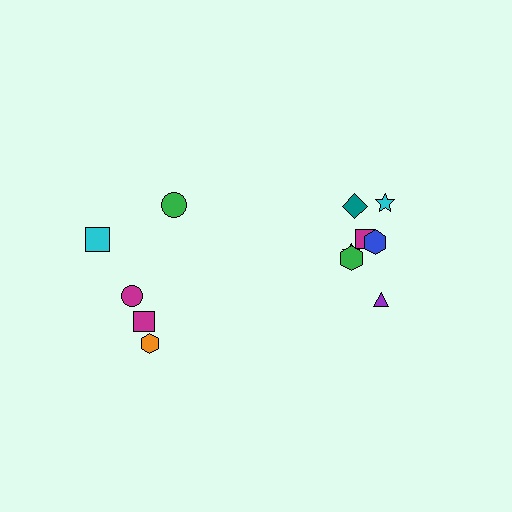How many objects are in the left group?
There are 5 objects.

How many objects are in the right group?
There are 7 objects.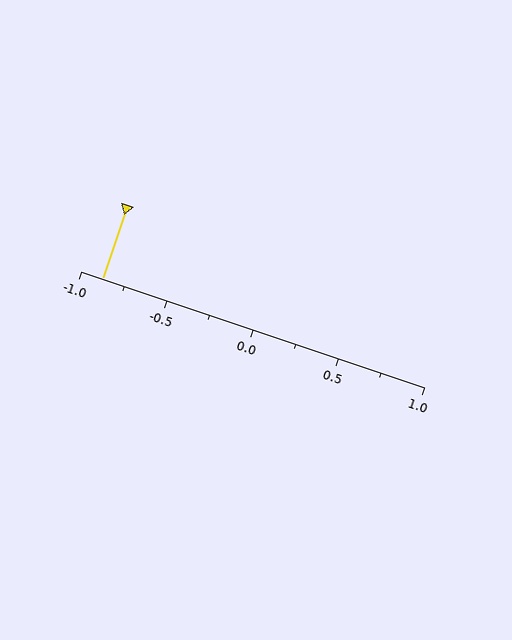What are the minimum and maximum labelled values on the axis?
The axis runs from -1.0 to 1.0.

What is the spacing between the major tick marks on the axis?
The major ticks are spaced 0.5 apart.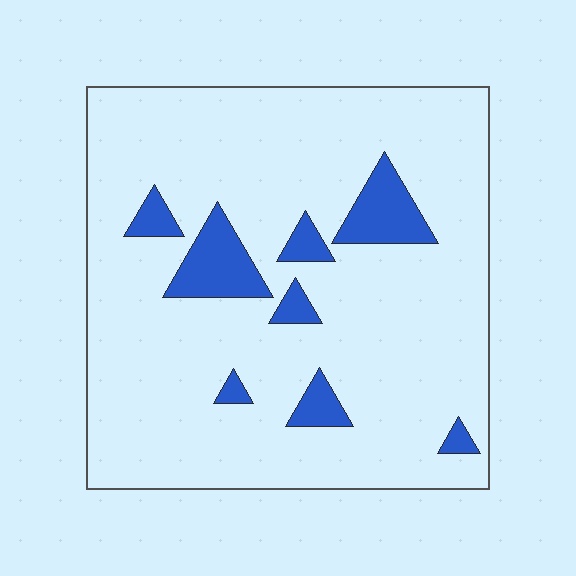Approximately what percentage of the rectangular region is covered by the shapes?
Approximately 10%.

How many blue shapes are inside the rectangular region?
8.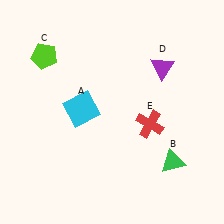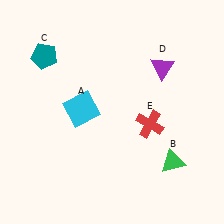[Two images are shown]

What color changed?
The pentagon (C) changed from lime in Image 1 to teal in Image 2.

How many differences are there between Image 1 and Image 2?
There is 1 difference between the two images.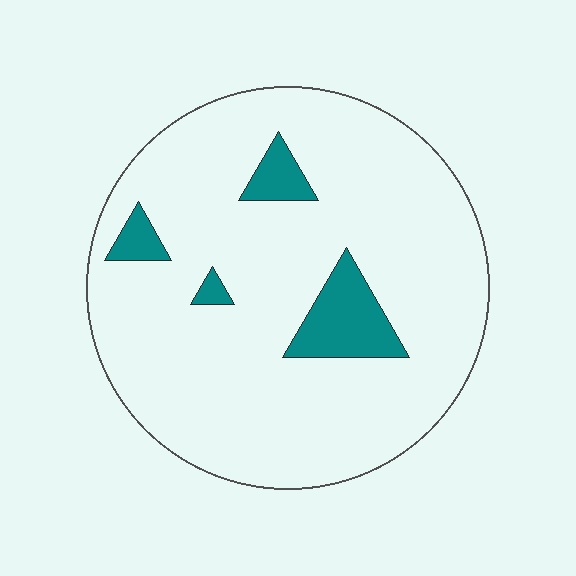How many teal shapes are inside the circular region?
4.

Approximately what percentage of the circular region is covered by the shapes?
Approximately 10%.